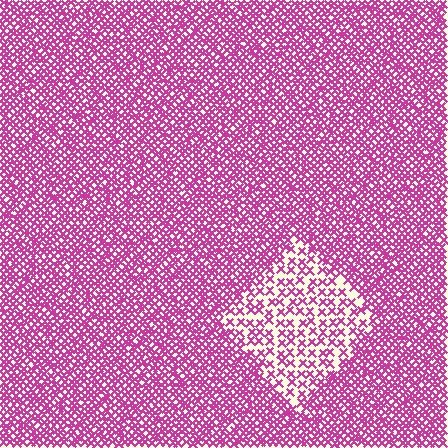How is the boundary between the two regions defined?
The boundary is defined by a change in element density (approximately 2.3x ratio). All elements are the same color, size, and shape.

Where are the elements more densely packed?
The elements are more densely packed outside the diamond boundary.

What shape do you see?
I see a diamond.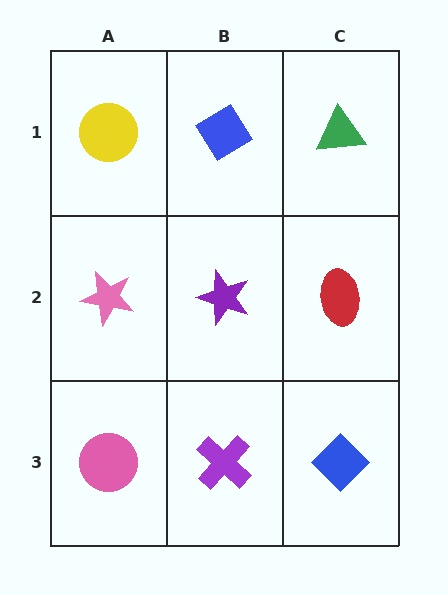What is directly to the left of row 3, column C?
A purple cross.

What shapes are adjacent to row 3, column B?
A purple star (row 2, column B), a pink circle (row 3, column A), a blue diamond (row 3, column C).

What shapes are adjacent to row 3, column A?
A pink star (row 2, column A), a purple cross (row 3, column B).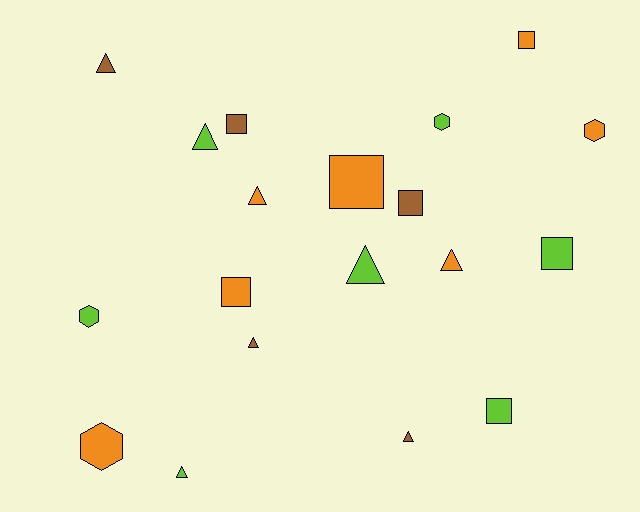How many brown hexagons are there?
There are no brown hexagons.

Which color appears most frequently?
Orange, with 7 objects.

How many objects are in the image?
There are 19 objects.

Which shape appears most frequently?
Triangle, with 8 objects.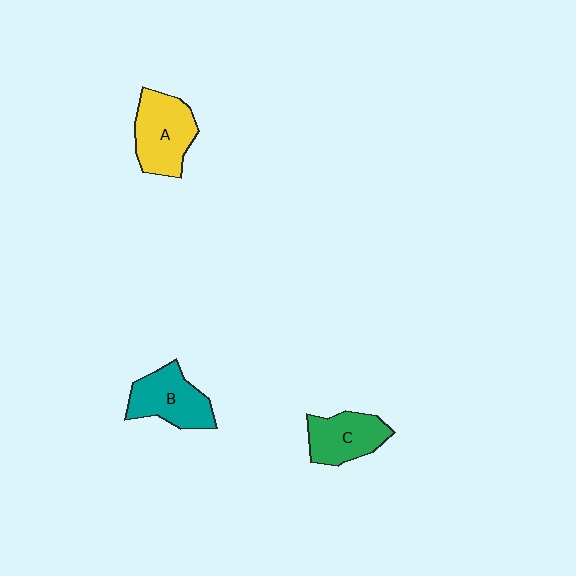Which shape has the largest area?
Shape A (yellow).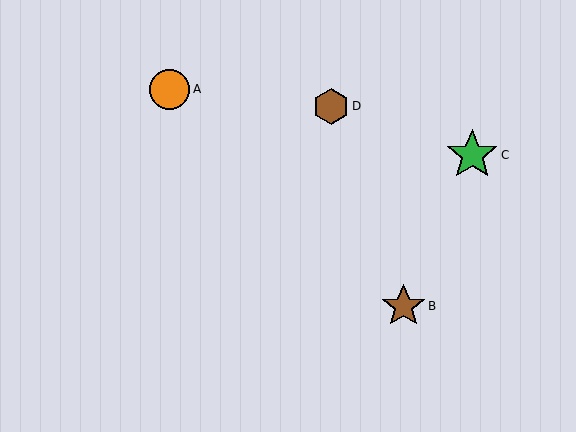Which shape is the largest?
The green star (labeled C) is the largest.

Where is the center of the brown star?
The center of the brown star is at (403, 306).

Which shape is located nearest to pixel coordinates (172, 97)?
The orange circle (labeled A) at (170, 89) is nearest to that location.